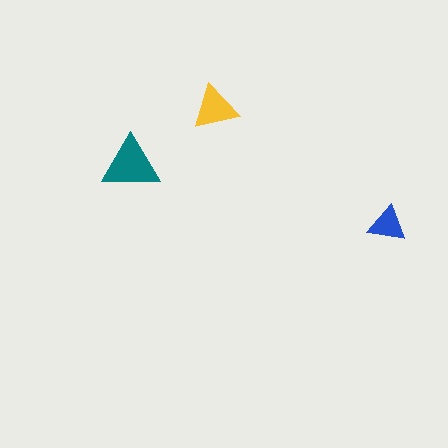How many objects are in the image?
There are 3 objects in the image.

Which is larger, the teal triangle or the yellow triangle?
The teal one.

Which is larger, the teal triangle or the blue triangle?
The teal one.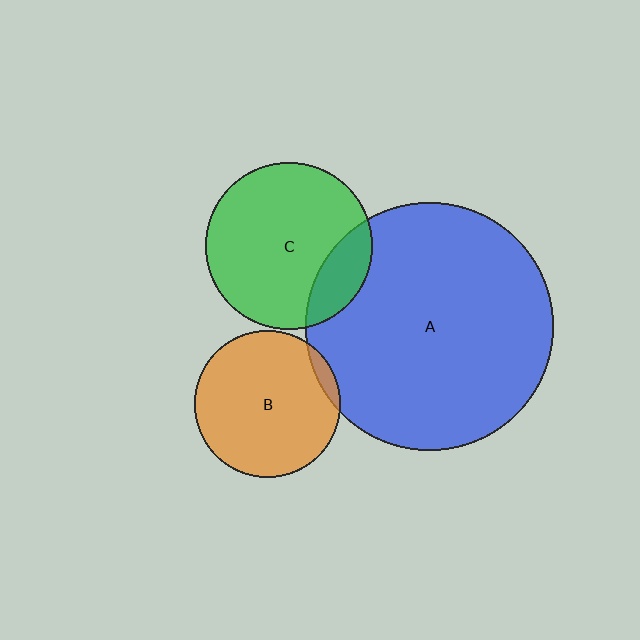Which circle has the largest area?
Circle A (blue).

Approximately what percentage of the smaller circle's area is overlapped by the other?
Approximately 5%.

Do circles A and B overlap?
Yes.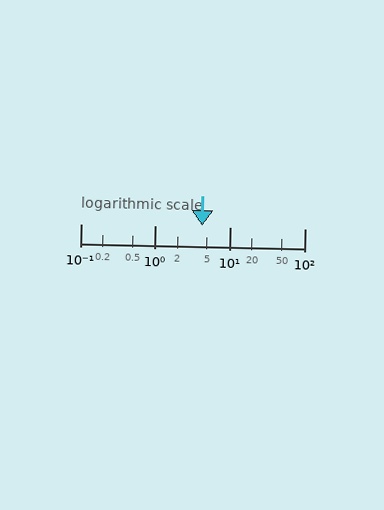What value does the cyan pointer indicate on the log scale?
The pointer indicates approximately 4.2.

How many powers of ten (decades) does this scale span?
The scale spans 3 decades, from 0.1 to 100.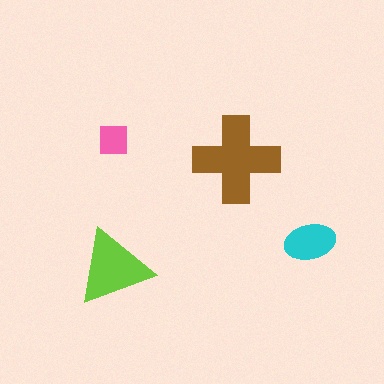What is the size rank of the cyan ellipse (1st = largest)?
3rd.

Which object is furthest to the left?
The lime triangle is leftmost.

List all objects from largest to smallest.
The brown cross, the lime triangle, the cyan ellipse, the pink square.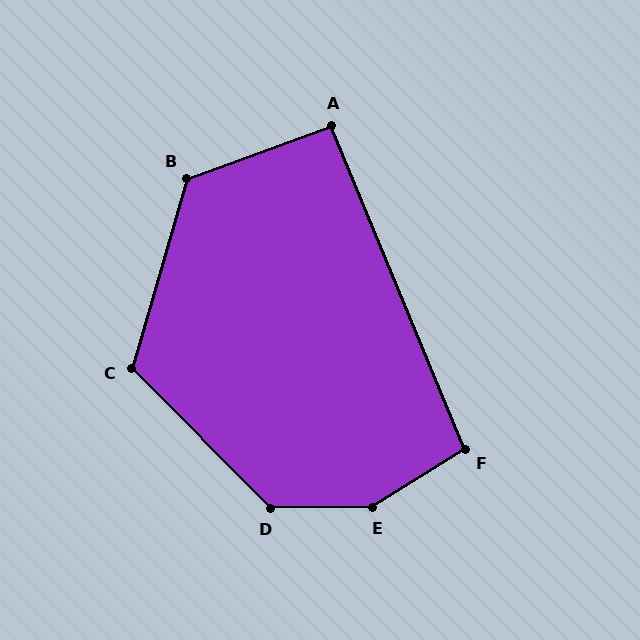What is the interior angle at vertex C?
Approximately 119 degrees (obtuse).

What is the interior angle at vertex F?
Approximately 100 degrees (obtuse).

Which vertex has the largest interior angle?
E, at approximately 148 degrees.